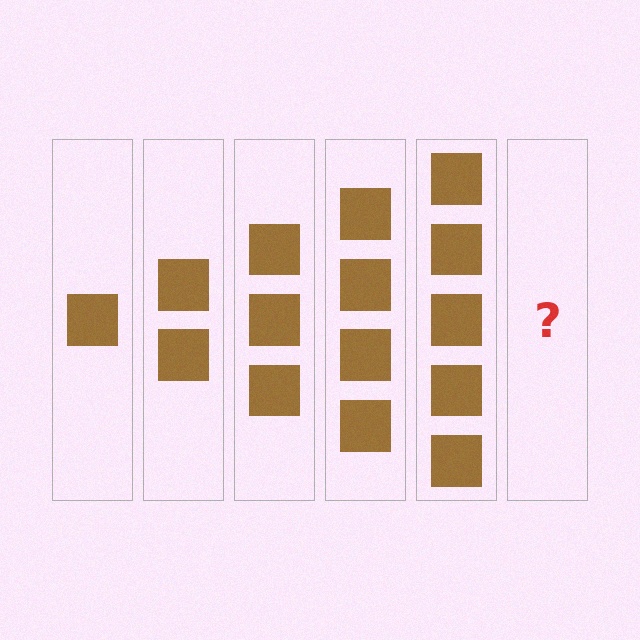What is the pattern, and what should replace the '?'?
The pattern is that each step adds one more square. The '?' should be 6 squares.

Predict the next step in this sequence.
The next step is 6 squares.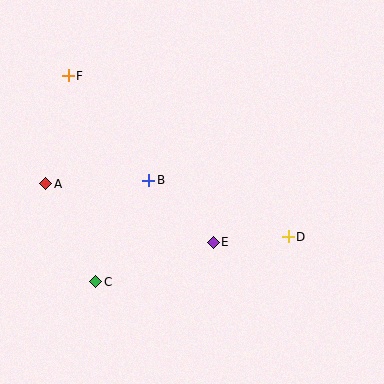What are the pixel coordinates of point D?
Point D is at (288, 237).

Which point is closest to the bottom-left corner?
Point C is closest to the bottom-left corner.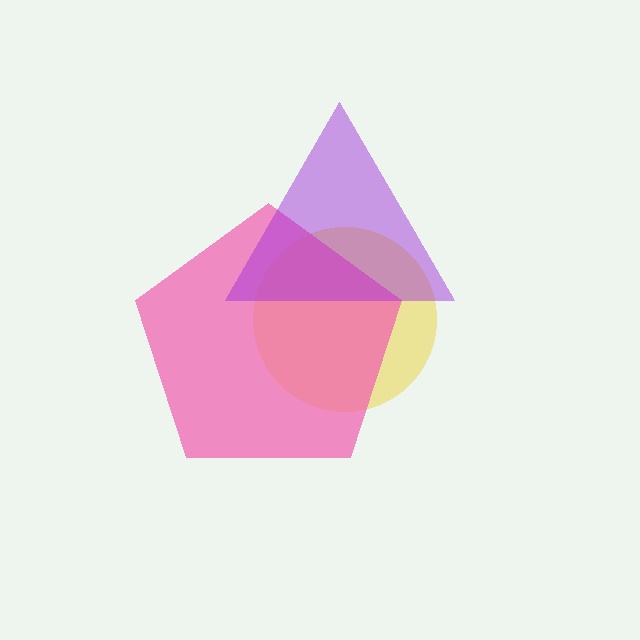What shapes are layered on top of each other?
The layered shapes are: a yellow circle, a pink pentagon, a purple triangle.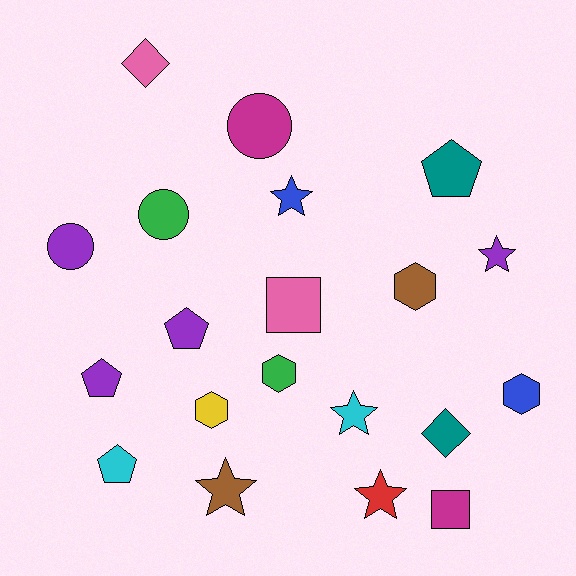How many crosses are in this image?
There are no crosses.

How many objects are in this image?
There are 20 objects.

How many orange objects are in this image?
There are no orange objects.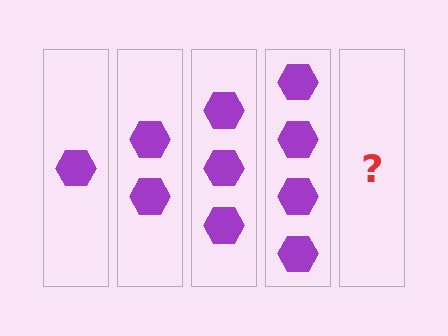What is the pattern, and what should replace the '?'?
The pattern is that each step adds one more hexagon. The '?' should be 5 hexagons.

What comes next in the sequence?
The next element should be 5 hexagons.